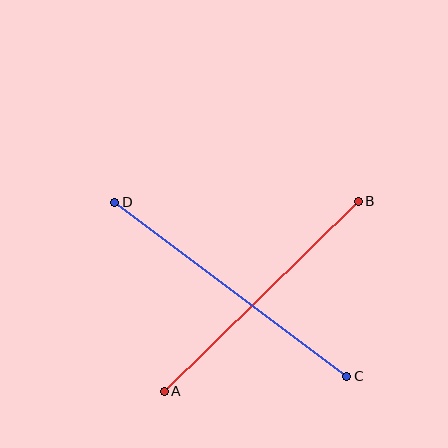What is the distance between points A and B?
The distance is approximately 271 pixels.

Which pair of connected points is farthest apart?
Points C and D are farthest apart.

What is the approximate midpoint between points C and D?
The midpoint is at approximately (231, 289) pixels.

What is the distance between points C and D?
The distance is approximately 290 pixels.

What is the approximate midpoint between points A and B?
The midpoint is at approximately (261, 296) pixels.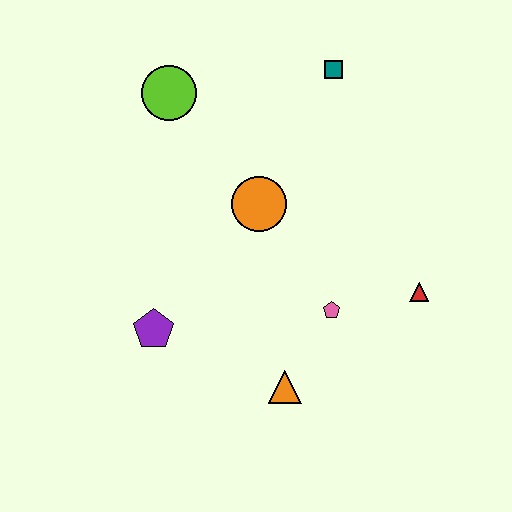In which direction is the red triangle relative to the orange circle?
The red triangle is to the right of the orange circle.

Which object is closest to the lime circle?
The orange circle is closest to the lime circle.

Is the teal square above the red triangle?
Yes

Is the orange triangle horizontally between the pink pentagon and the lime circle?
Yes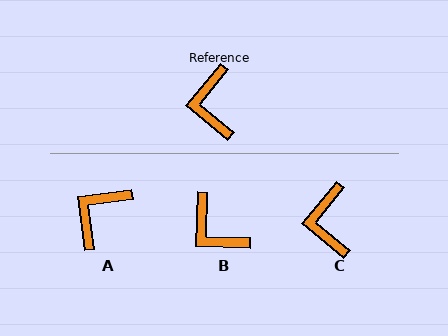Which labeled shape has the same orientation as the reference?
C.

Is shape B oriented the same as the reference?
No, it is off by about 38 degrees.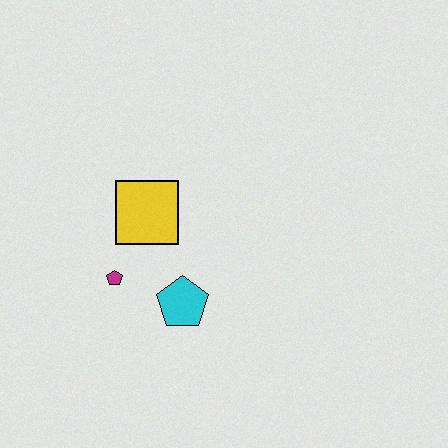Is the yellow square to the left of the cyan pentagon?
Yes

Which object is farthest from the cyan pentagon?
The yellow square is farthest from the cyan pentagon.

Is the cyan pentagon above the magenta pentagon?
No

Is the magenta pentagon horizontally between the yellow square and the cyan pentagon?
No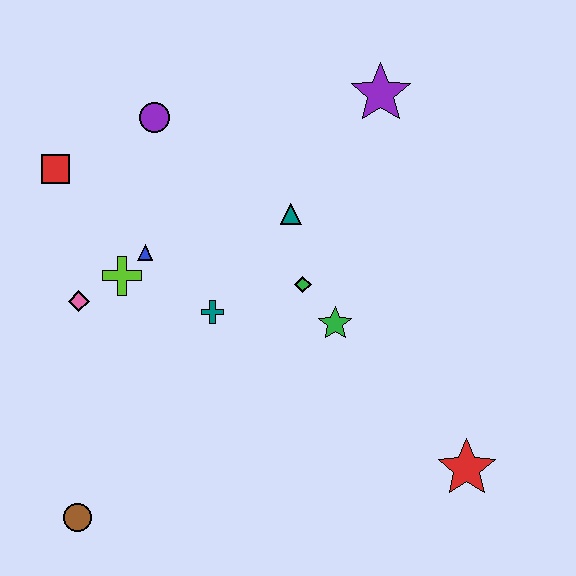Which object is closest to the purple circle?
The red square is closest to the purple circle.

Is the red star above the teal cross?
No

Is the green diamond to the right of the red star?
No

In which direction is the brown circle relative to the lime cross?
The brown circle is below the lime cross.